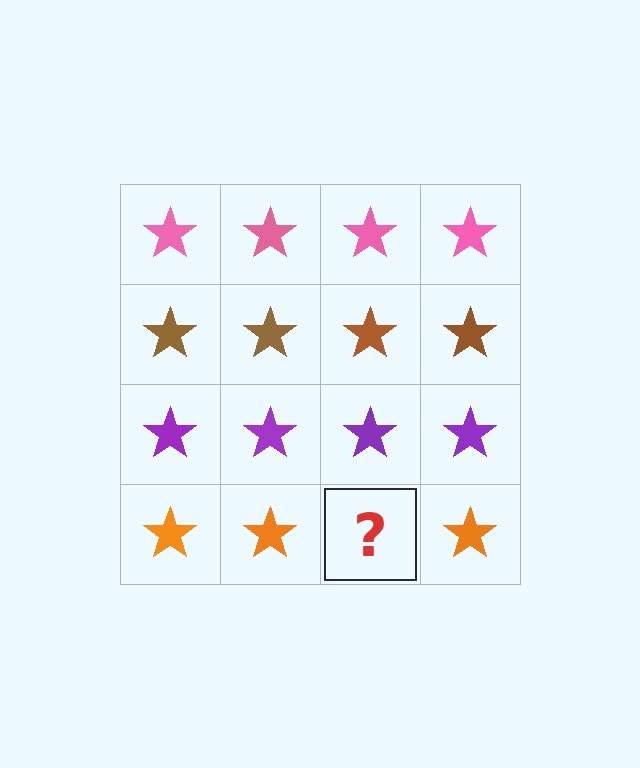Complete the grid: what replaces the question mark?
The question mark should be replaced with an orange star.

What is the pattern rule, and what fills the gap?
The rule is that each row has a consistent color. The gap should be filled with an orange star.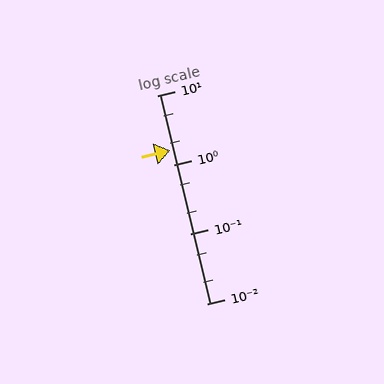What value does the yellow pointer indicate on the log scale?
The pointer indicates approximately 1.6.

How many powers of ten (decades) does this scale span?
The scale spans 3 decades, from 0.01 to 10.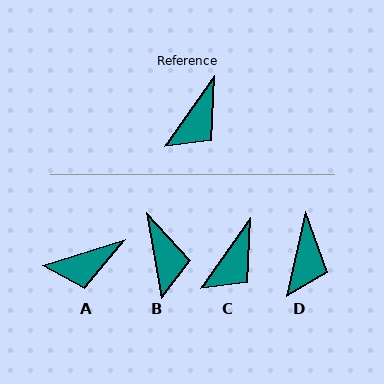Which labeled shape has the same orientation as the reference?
C.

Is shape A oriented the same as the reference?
No, it is off by about 38 degrees.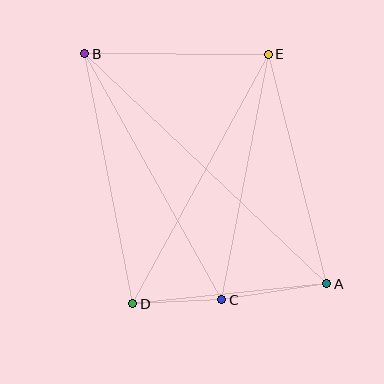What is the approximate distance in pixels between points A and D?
The distance between A and D is approximately 195 pixels.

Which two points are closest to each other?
Points C and D are closest to each other.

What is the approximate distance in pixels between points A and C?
The distance between A and C is approximately 106 pixels.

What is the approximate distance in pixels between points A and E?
The distance between A and E is approximately 237 pixels.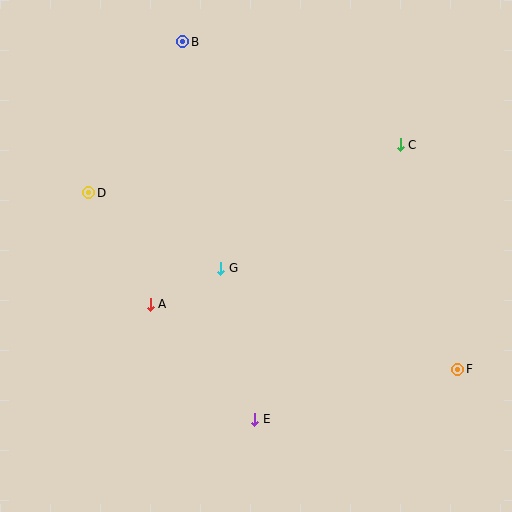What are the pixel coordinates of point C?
Point C is at (400, 145).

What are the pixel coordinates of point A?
Point A is at (150, 304).